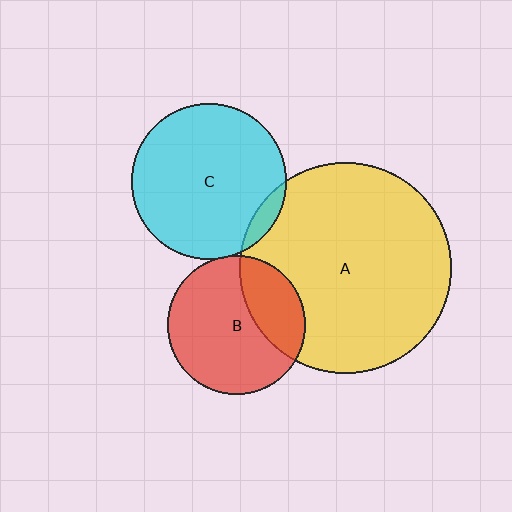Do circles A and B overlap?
Yes.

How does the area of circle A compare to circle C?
Approximately 1.8 times.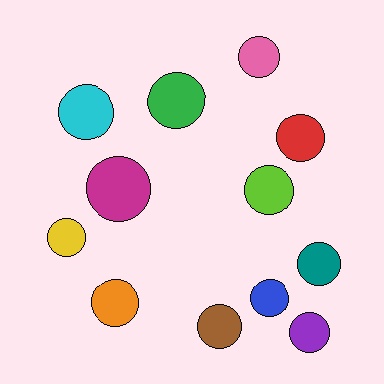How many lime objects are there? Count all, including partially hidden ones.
There is 1 lime object.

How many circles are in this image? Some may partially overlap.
There are 12 circles.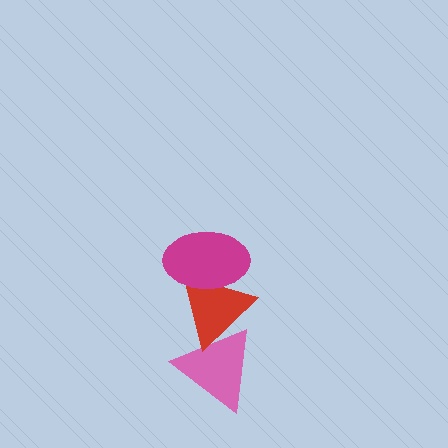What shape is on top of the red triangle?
The magenta ellipse is on top of the red triangle.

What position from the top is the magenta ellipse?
The magenta ellipse is 1st from the top.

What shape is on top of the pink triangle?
The red triangle is on top of the pink triangle.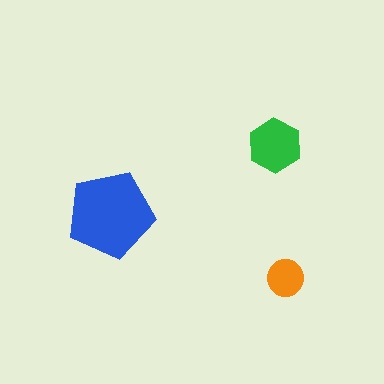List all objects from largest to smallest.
The blue pentagon, the green hexagon, the orange circle.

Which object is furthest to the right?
The orange circle is rightmost.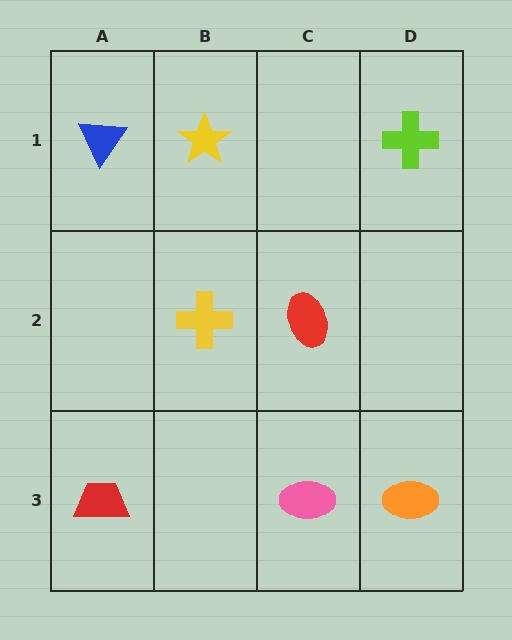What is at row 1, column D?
A lime cross.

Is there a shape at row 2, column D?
No, that cell is empty.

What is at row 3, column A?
A red trapezoid.